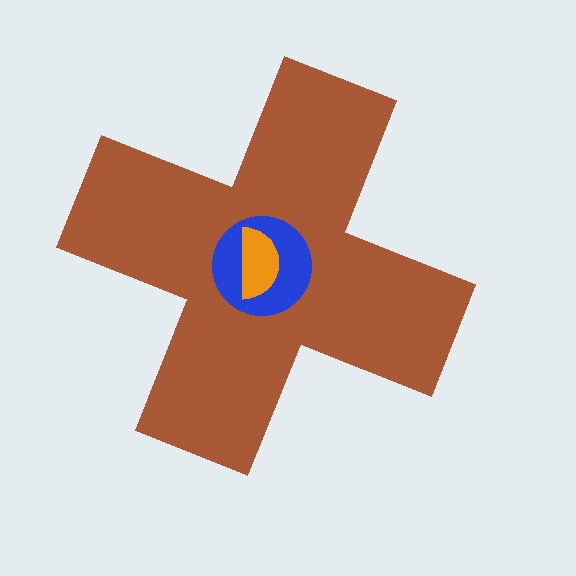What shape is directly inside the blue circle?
The orange semicircle.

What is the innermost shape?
The orange semicircle.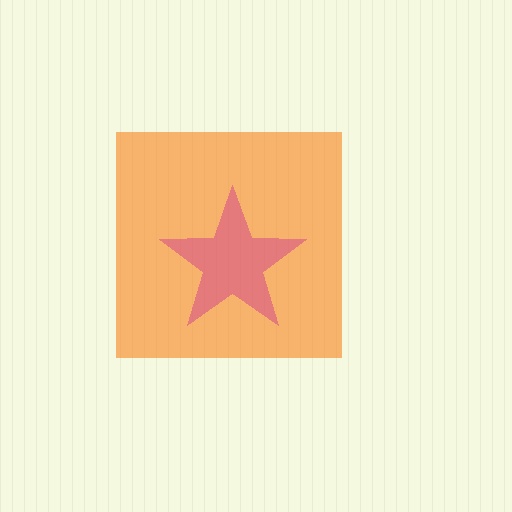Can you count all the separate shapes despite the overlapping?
Yes, there are 2 separate shapes.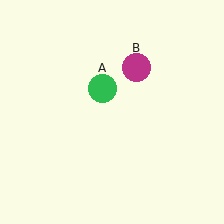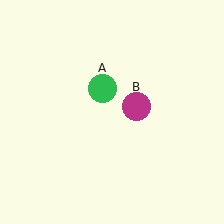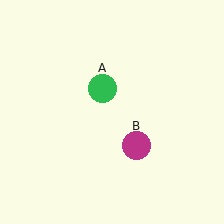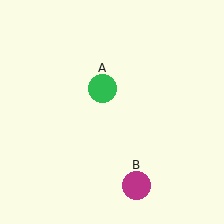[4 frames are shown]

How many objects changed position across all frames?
1 object changed position: magenta circle (object B).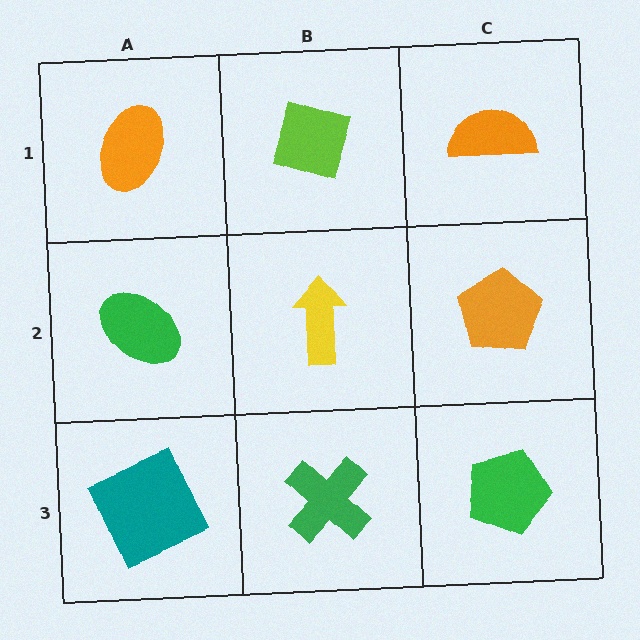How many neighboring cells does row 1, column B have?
3.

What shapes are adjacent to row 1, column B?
A yellow arrow (row 2, column B), an orange ellipse (row 1, column A), an orange semicircle (row 1, column C).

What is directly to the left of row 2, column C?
A yellow arrow.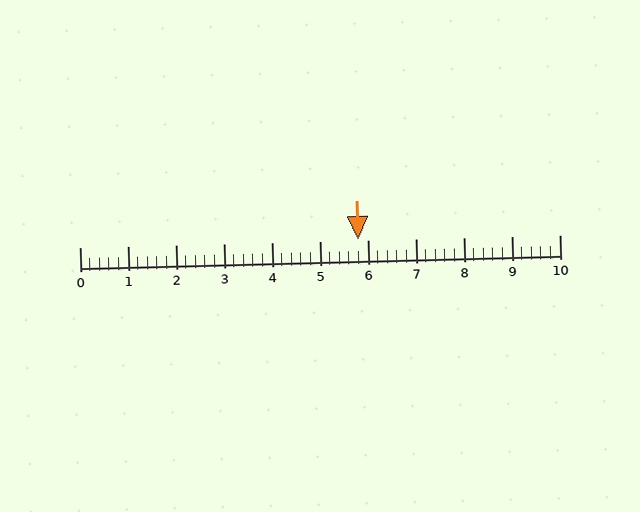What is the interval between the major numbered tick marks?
The major tick marks are spaced 1 units apart.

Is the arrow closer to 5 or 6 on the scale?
The arrow is closer to 6.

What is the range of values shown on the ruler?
The ruler shows values from 0 to 10.